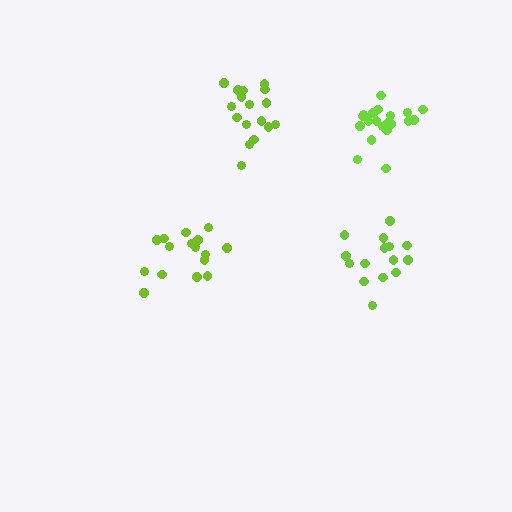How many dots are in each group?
Group 1: 15 dots, Group 2: 17 dots, Group 3: 21 dots, Group 4: 16 dots (69 total).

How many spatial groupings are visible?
There are 4 spatial groupings.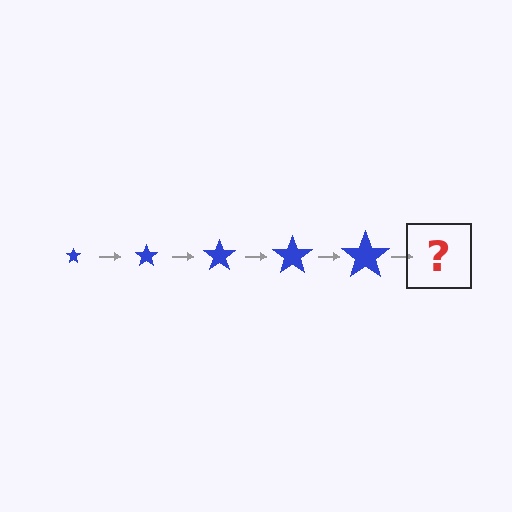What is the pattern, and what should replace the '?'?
The pattern is that the star gets progressively larger each step. The '?' should be a blue star, larger than the previous one.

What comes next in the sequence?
The next element should be a blue star, larger than the previous one.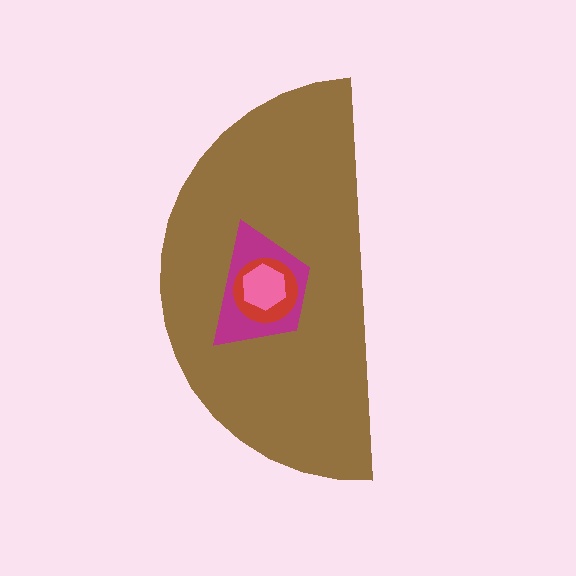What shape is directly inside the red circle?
The pink hexagon.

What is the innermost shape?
The pink hexagon.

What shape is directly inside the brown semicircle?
The magenta trapezoid.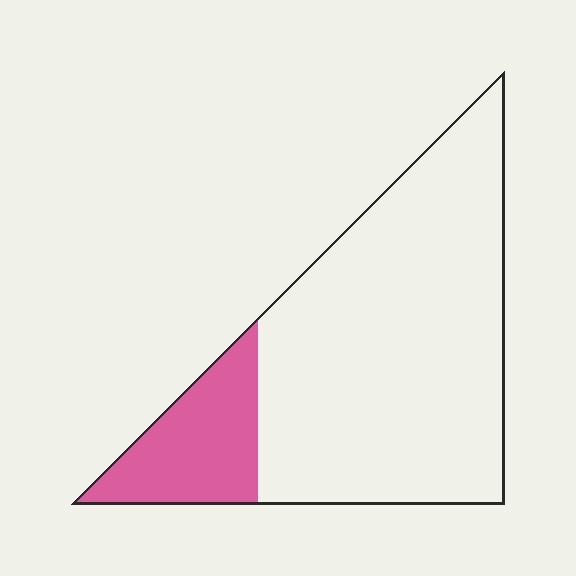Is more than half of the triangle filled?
No.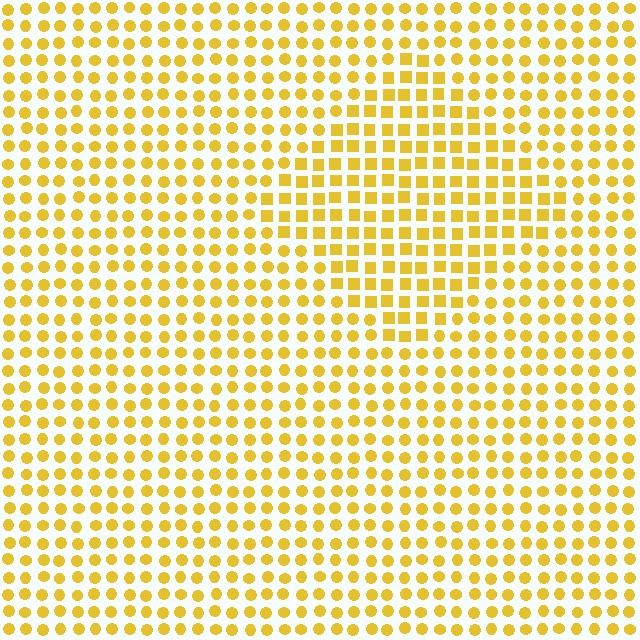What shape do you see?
I see a diamond.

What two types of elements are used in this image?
The image uses squares inside the diamond region and circles outside it.